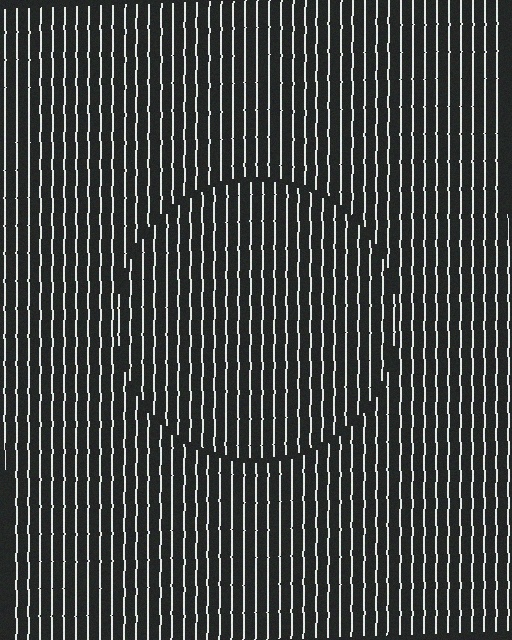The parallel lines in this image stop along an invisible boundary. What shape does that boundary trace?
An illusory circle. The interior of the shape contains the same grating, shifted by half a period — the contour is defined by the phase discontinuity where line-ends from the inner and outer gratings abut.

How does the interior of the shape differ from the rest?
The interior of the shape contains the same grating, shifted by half a period — the contour is defined by the phase discontinuity where line-ends from the inner and outer gratings abut.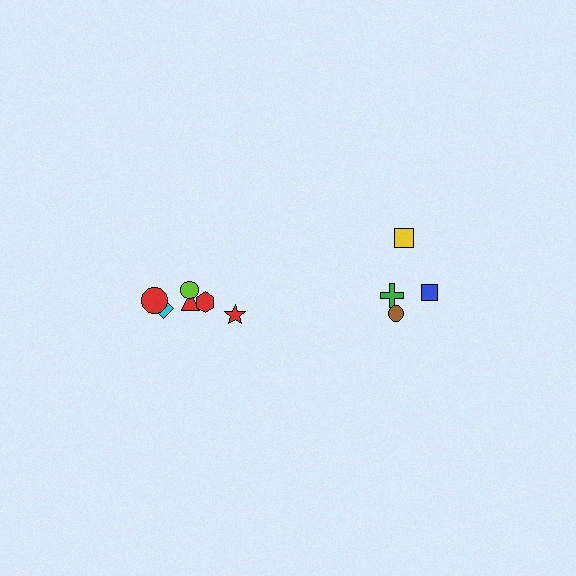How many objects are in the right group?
There are 4 objects.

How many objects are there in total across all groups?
There are 10 objects.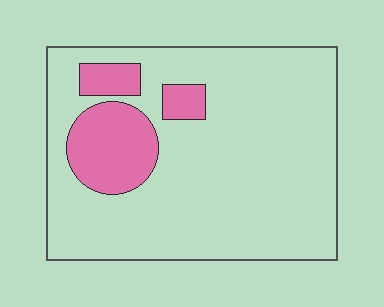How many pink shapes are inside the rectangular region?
3.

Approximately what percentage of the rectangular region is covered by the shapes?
Approximately 15%.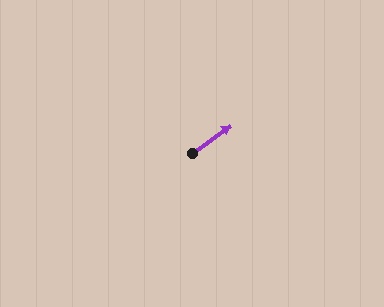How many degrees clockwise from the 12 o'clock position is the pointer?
Approximately 54 degrees.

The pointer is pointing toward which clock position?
Roughly 2 o'clock.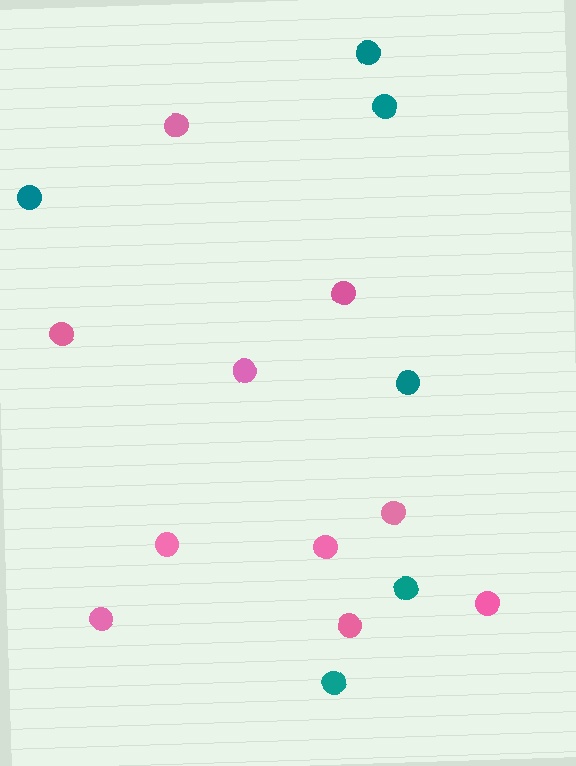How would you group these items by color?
There are 2 groups: one group of pink circles (10) and one group of teal circles (6).